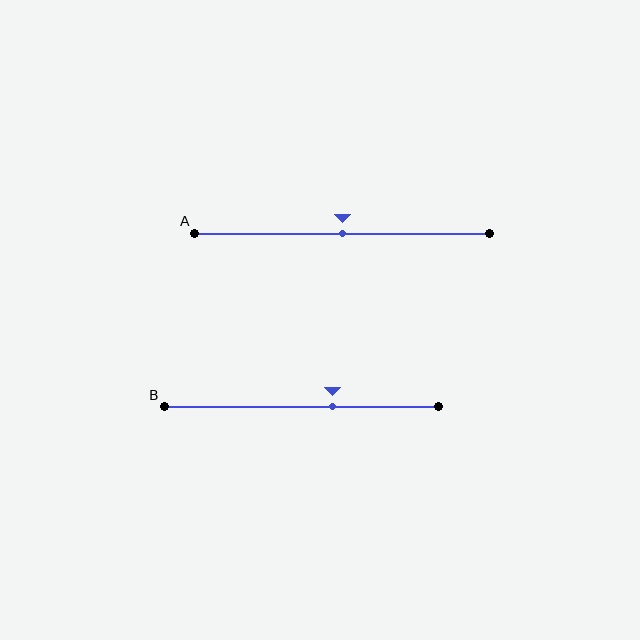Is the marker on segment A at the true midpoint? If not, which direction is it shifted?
Yes, the marker on segment A is at the true midpoint.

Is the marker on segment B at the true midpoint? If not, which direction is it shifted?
No, the marker on segment B is shifted to the right by about 11% of the segment length.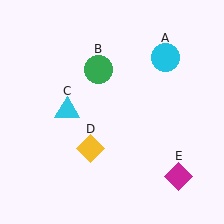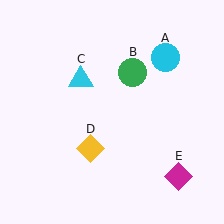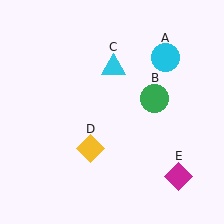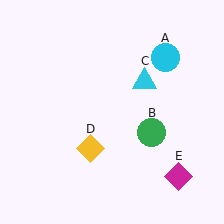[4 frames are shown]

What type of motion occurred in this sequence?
The green circle (object B), cyan triangle (object C) rotated clockwise around the center of the scene.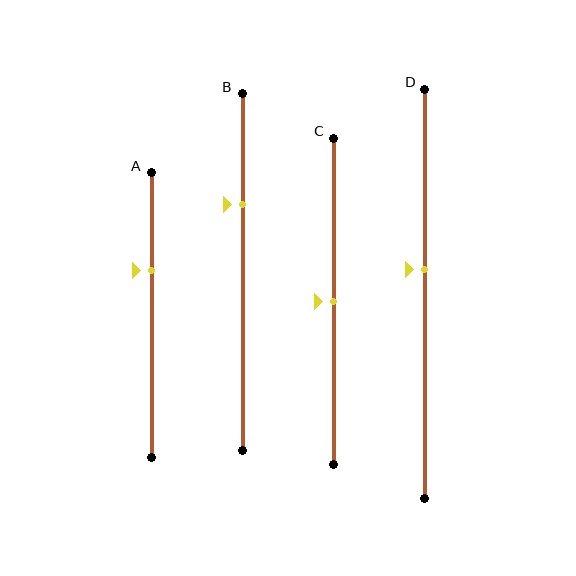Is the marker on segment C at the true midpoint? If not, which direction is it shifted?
Yes, the marker on segment C is at the true midpoint.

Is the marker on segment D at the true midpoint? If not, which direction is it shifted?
No, the marker on segment D is shifted upward by about 6% of the segment length.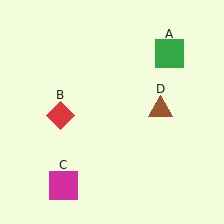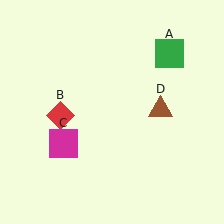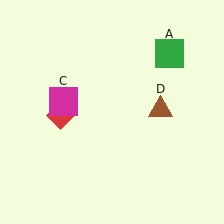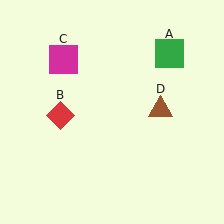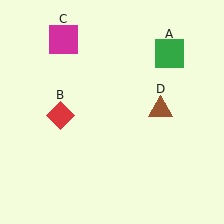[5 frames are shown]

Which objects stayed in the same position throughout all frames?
Green square (object A) and red diamond (object B) and brown triangle (object D) remained stationary.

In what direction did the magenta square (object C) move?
The magenta square (object C) moved up.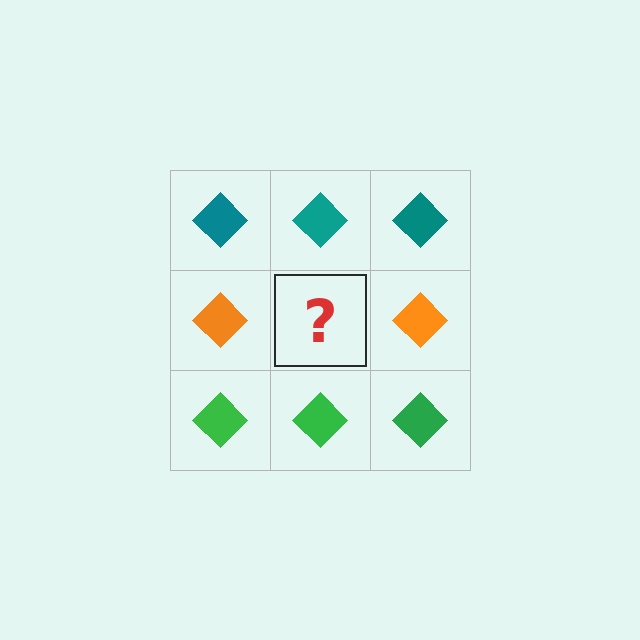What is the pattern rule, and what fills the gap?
The rule is that each row has a consistent color. The gap should be filled with an orange diamond.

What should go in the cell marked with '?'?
The missing cell should contain an orange diamond.